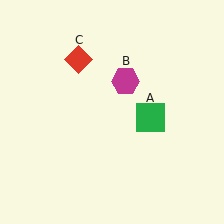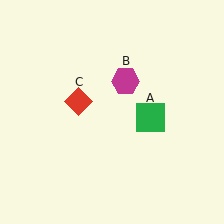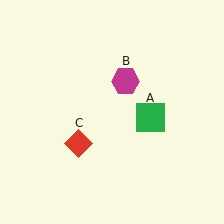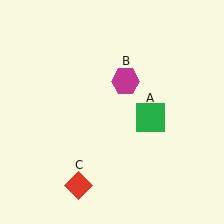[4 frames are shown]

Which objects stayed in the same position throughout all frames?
Green square (object A) and magenta hexagon (object B) remained stationary.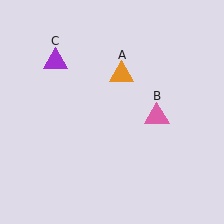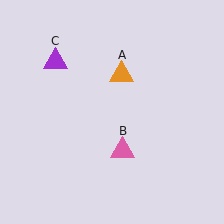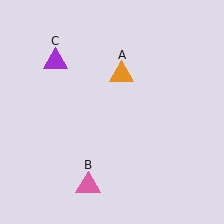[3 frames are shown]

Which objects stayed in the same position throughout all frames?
Orange triangle (object A) and purple triangle (object C) remained stationary.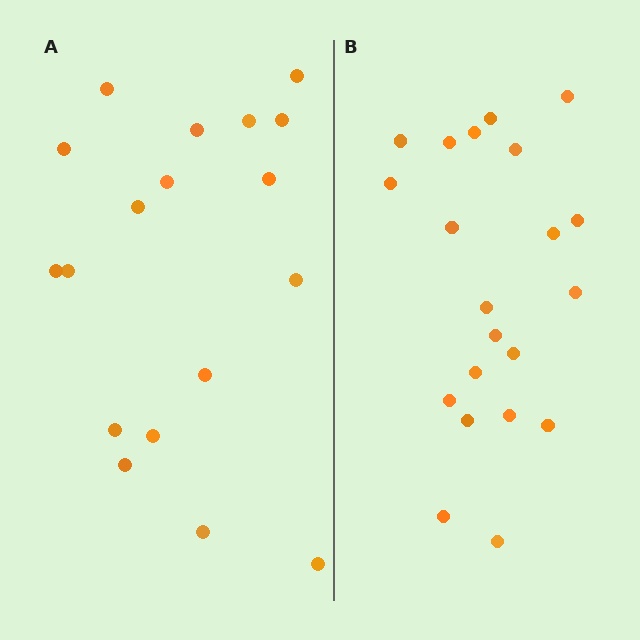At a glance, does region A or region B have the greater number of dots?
Region B (the right region) has more dots.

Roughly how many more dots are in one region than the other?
Region B has just a few more — roughly 2 or 3 more dots than region A.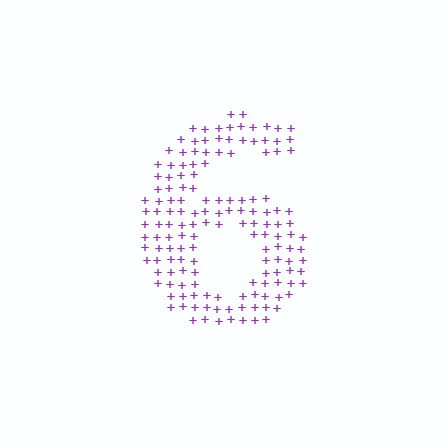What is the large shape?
The large shape is the digit 6.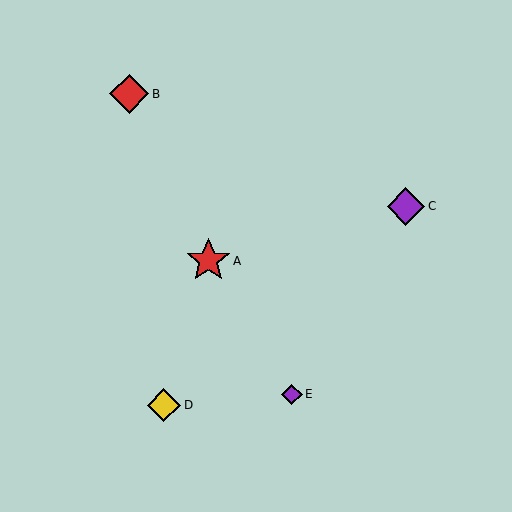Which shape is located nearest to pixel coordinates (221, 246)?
The red star (labeled A) at (208, 261) is nearest to that location.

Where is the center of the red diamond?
The center of the red diamond is at (129, 94).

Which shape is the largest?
The red star (labeled A) is the largest.